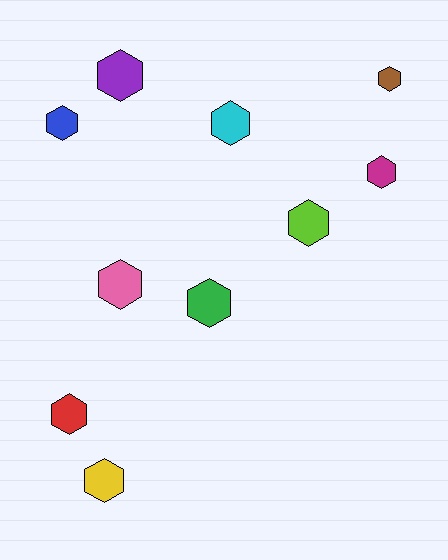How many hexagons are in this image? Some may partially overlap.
There are 10 hexagons.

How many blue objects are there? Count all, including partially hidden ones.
There is 1 blue object.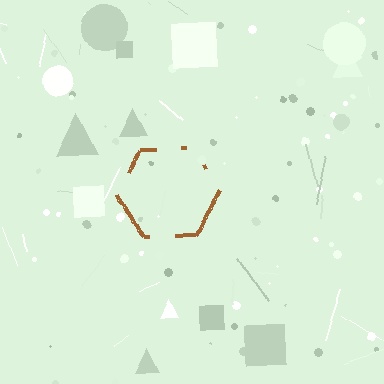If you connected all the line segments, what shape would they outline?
They would outline a hexagon.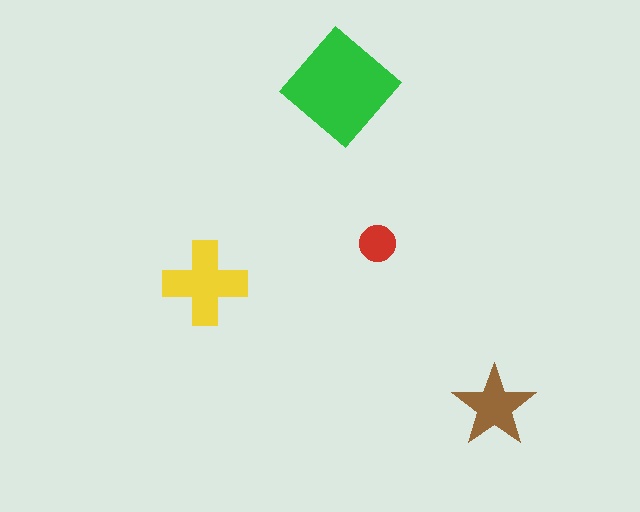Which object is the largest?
The green diamond.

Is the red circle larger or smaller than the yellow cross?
Smaller.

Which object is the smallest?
The red circle.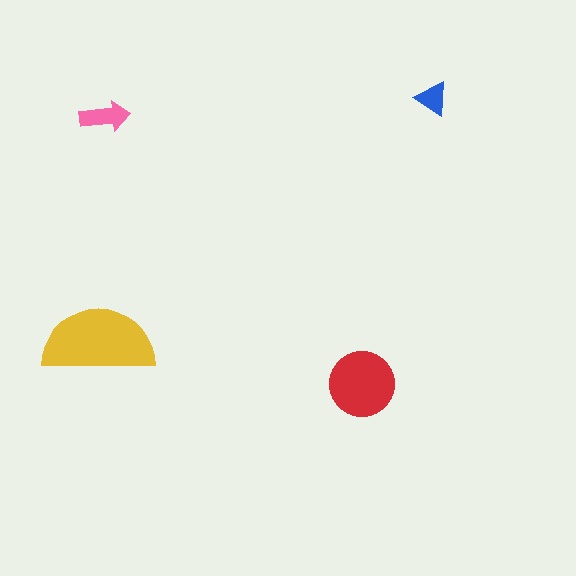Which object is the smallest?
The blue triangle.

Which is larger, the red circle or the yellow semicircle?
The yellow semicircle.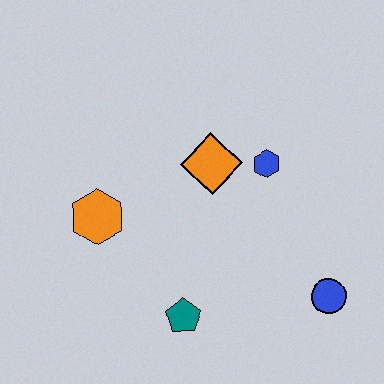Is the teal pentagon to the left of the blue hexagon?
Yes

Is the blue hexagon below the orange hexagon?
No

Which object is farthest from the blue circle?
The orange hexagon is farthest from the blue circle.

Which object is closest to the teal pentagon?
The orange hexagon is closest to the teal pentagon.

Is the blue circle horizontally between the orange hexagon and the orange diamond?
No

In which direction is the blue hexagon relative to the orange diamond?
The blue hexagon is to the right of the orange diamond.